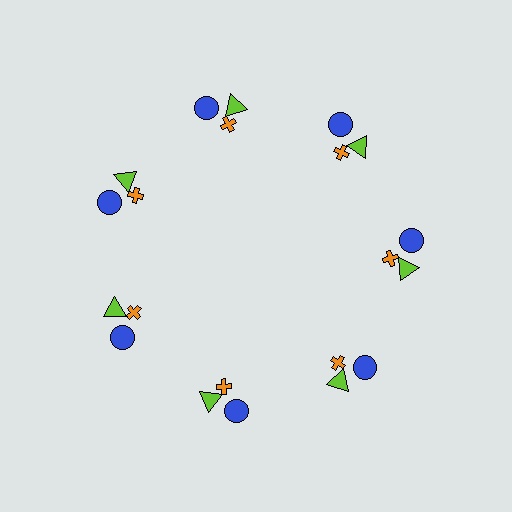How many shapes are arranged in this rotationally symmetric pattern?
There are 21 shapes, arranged in 7 groups of 3.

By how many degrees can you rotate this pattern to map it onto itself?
The pattern maps onto itself every 51 degrees of rotation.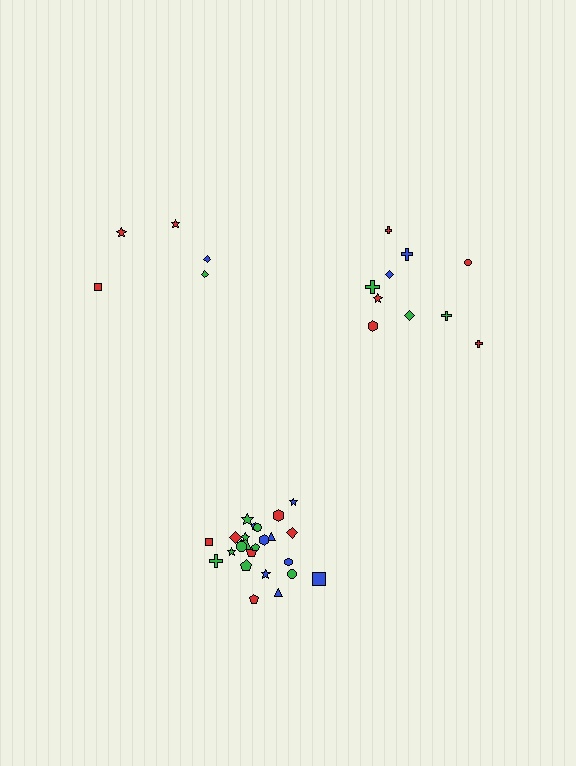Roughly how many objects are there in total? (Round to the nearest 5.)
Roughly 40 objects in total.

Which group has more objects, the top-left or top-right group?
The top-right group.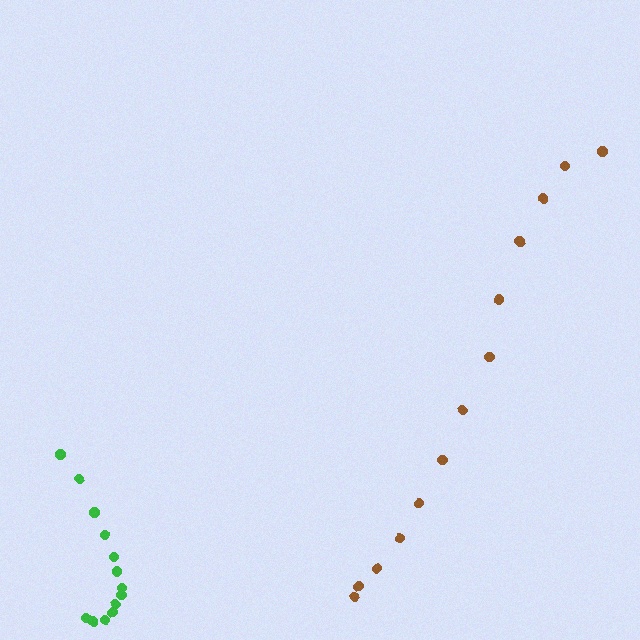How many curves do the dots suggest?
There are 2 distinct paths.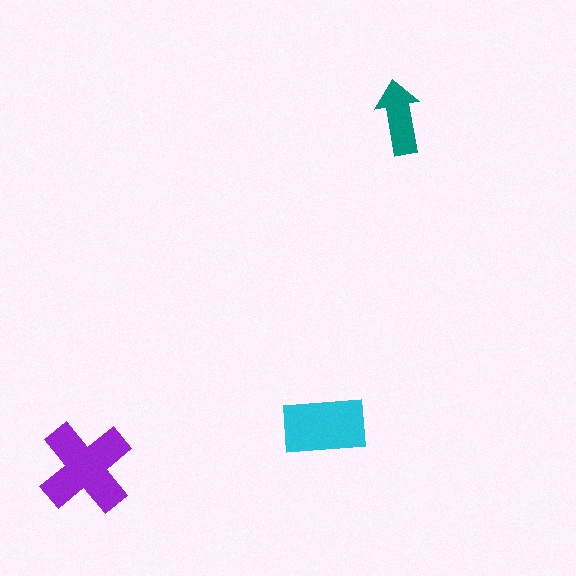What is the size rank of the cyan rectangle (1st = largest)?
2nd.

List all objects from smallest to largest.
The teal arrow, the cyan rectangle, the purple cross.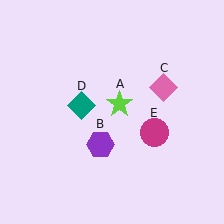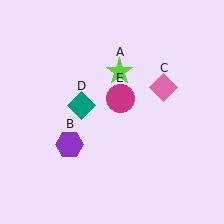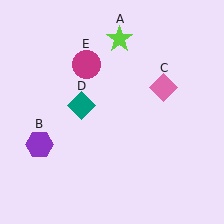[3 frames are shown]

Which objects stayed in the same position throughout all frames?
Pink diamond (object C) and teal diamond (object D) remained stationary.